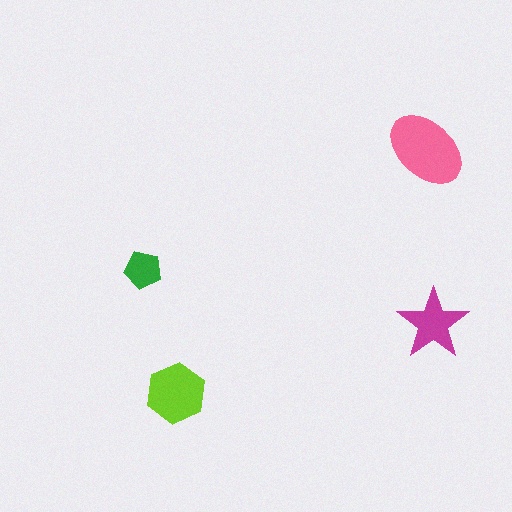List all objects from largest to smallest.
The pink ellipse, the lime hexagon, the magenta star, the green pentagon.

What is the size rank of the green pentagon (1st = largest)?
4th.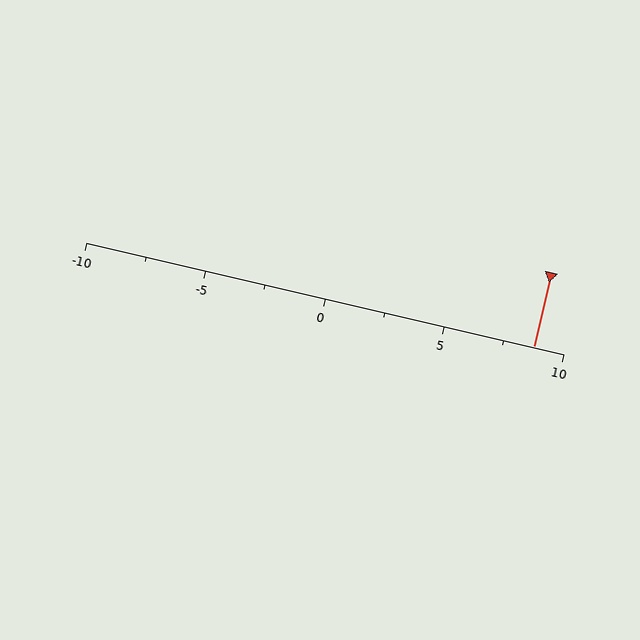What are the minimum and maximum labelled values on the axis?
The axis runs from -10 to 10.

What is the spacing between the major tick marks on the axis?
The major ticks are spaced 5 apart.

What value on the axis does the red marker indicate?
The marker indicates approximately 8.8.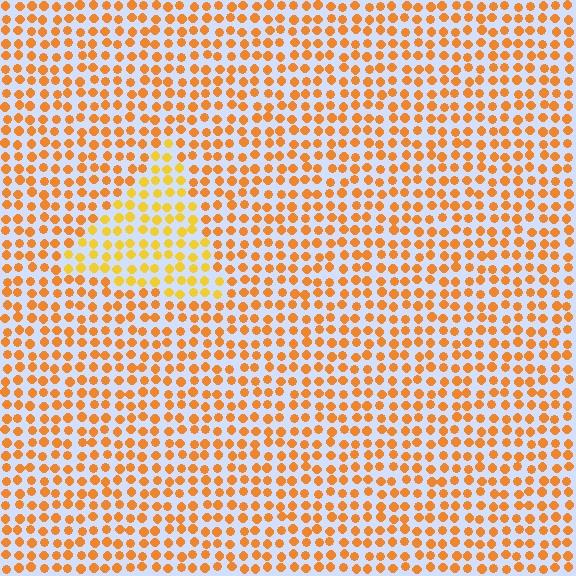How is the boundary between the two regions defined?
The boundary is defined purely by a slight shift in hue (about 22 degrees). Spacing, size, and orientation are identical on both sides.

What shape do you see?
I see a triangle.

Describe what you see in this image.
The image is filled with small orange elements in a uniform arrangement. A triangle-shaped region is visible where the elements are tinted to a slightly different hue, forming a subtle color boundary.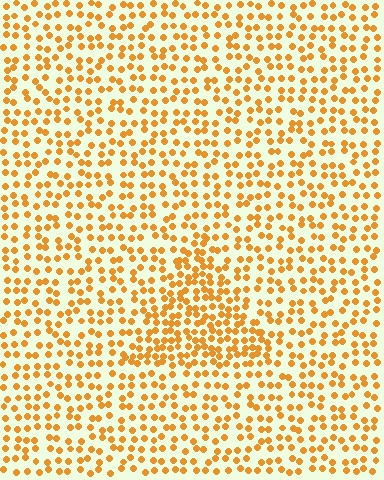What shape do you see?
I see a triangle.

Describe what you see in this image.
The image contains small orange elements arranged at two different densities. A triangle-shaped region is visible where the elements are more densely packed than the surrounding area.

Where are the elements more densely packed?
The elements are more densely packed inside the triangle boundary.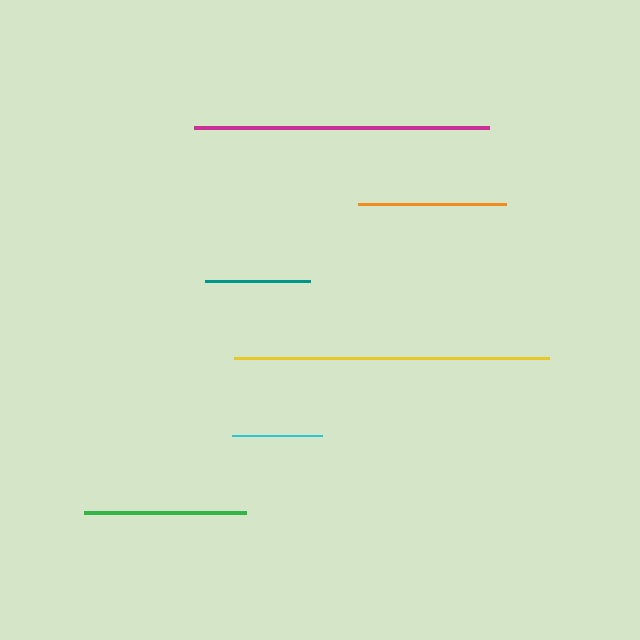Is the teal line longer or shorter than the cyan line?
The teal line is longer than the cyan line.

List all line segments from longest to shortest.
From longest to shortest: yellow, magenta, green, orange, teal, cyan.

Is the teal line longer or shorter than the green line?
The green line is longer than the teal line.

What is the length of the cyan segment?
The cyan segment is approximately 90 pixels long.